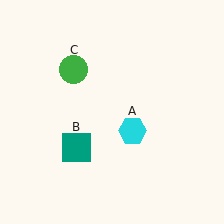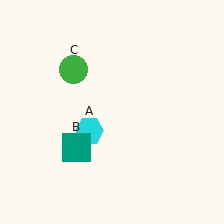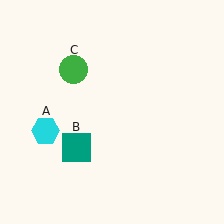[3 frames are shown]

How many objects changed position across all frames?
1 object changed position: cyan hexagon (object A).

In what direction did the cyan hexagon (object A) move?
The cyan hexagon (object A) moved left.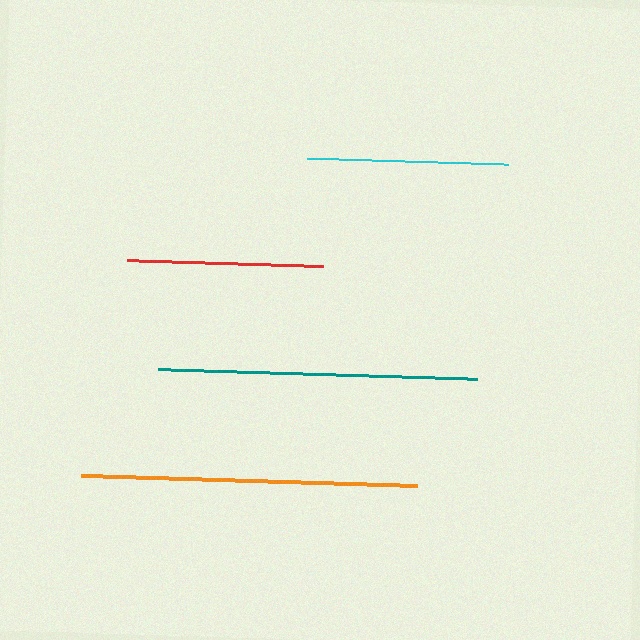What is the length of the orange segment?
The orange segment is approximately 336 pixels long.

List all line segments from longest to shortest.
From longest to shortest: orange, teal, cyan, red.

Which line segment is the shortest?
The red line is the shortest at approximately 197 pixels.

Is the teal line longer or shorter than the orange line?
The orange line is longer than the teal line.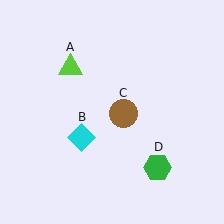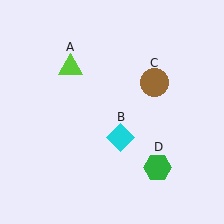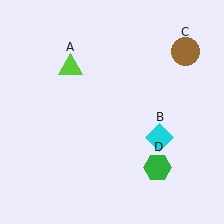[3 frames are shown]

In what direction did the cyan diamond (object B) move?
The cyan diamond (object B) moved right.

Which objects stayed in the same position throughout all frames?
Lime triangle (object A) and green hexagon (object D) remained stationary.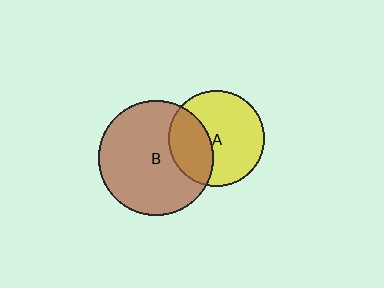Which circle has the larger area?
Circle B (brown).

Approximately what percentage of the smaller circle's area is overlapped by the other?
Approximately 35%.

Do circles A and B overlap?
Yes.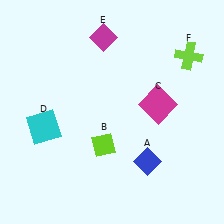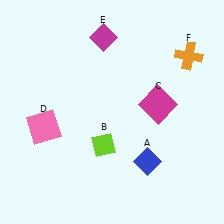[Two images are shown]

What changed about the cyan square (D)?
In Image 1, D is cyan. In Image 2, it changed to pink.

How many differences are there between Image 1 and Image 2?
There are 2 differences between the two images.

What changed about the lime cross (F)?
In Image 1, F is lime. In Image 2, it changed to orange.